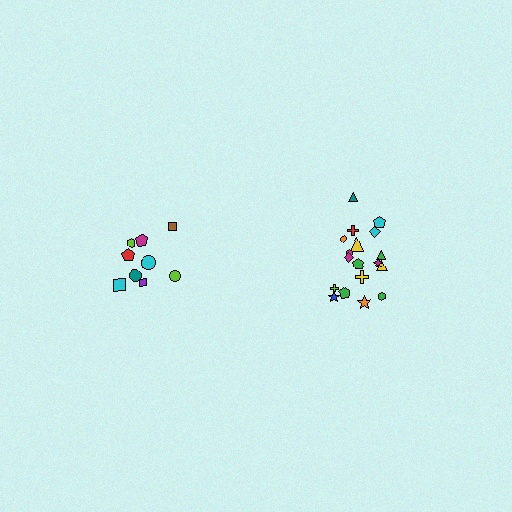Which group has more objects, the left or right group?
The right group.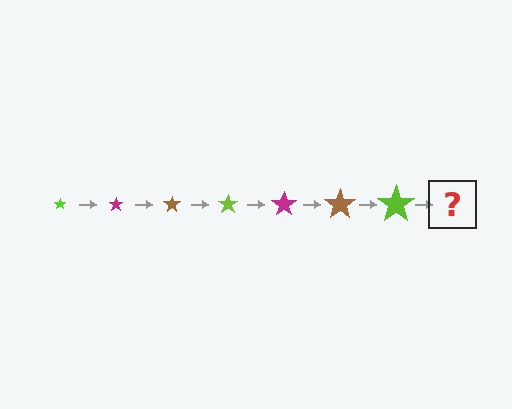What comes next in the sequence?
The next element should be a magenta star, larger than the previous one.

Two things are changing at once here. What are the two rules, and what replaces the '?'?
The two rules are that the star grows larger each step and the color cycles through lime, magenta, and brown. The '?' should be a magenta star, larger than the previous one.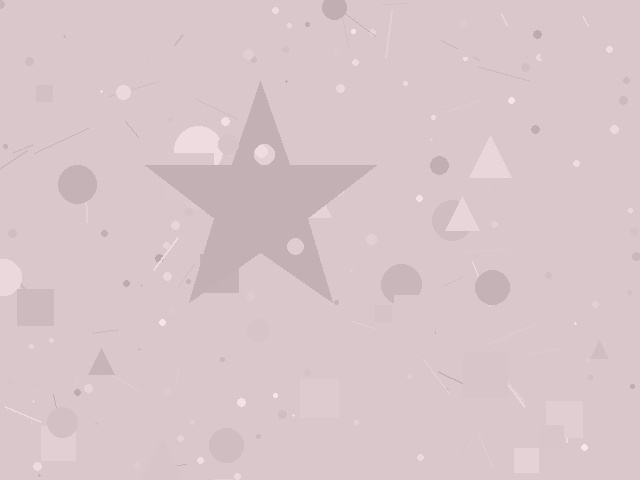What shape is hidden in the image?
A star is hidden in the image.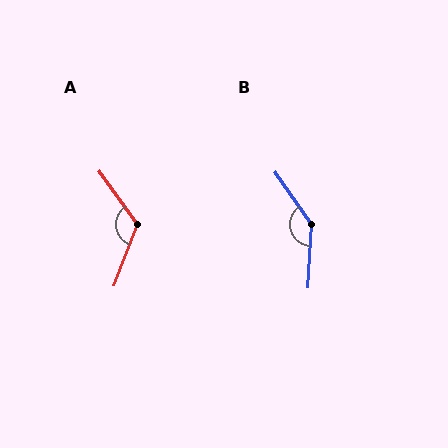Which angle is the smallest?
A, at approximately 123 degrees.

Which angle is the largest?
B, at approximately 142 degrees.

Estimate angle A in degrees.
Approximately 123 degrees.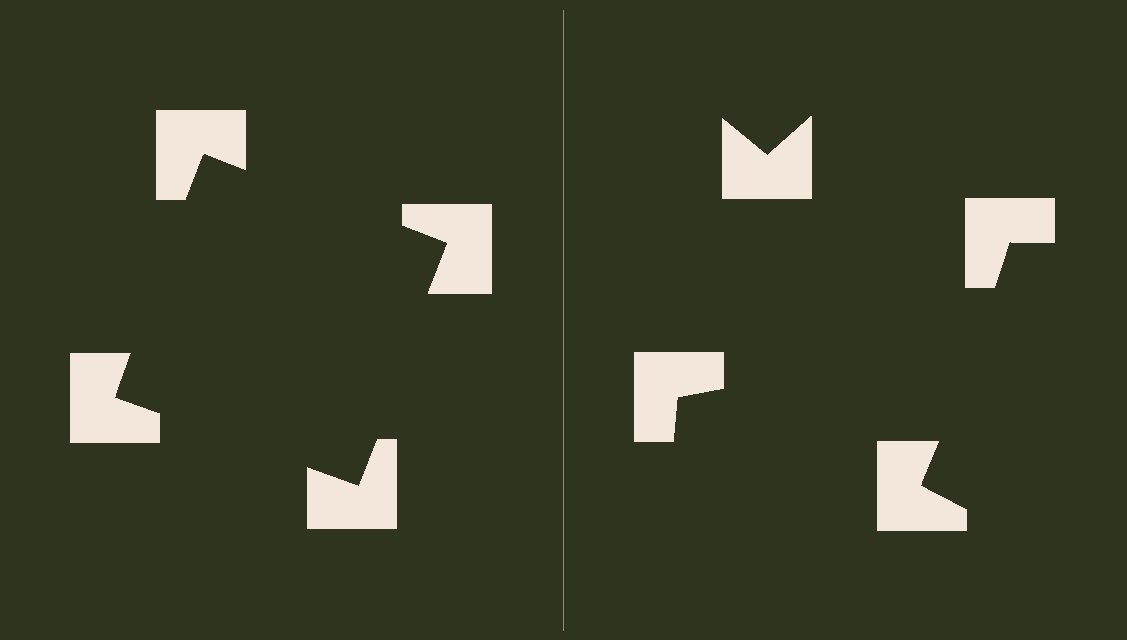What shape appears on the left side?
An illusory square.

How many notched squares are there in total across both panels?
8 — 4 on each side.